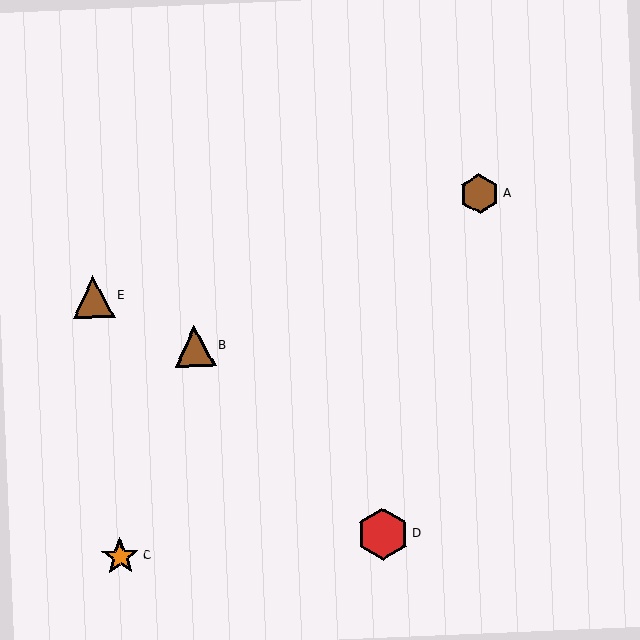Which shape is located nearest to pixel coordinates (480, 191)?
The brown hexagon (labeled A) at (480, 194) is nearest to that location.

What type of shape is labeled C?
Shape C is an orange star.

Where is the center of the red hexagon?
The center of the red hexagon is at (383, 534).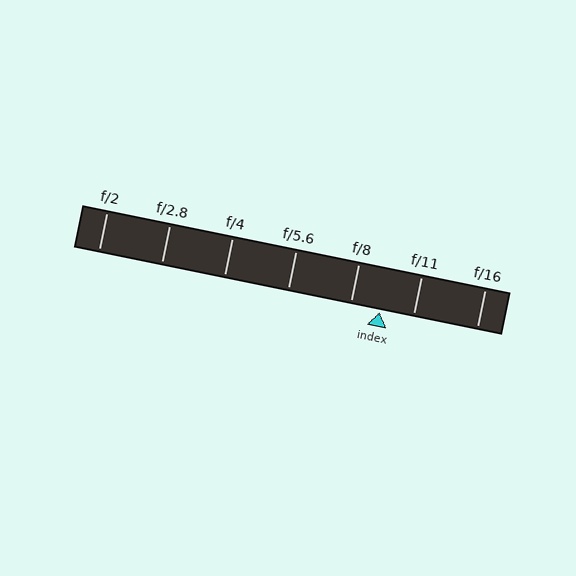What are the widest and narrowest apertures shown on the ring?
The widest aperture shown is f/2 and the narrowest is f/16.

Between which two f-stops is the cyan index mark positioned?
The index mark is between f/8 and f/11.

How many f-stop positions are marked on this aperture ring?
There are 7 f-stop positions marked.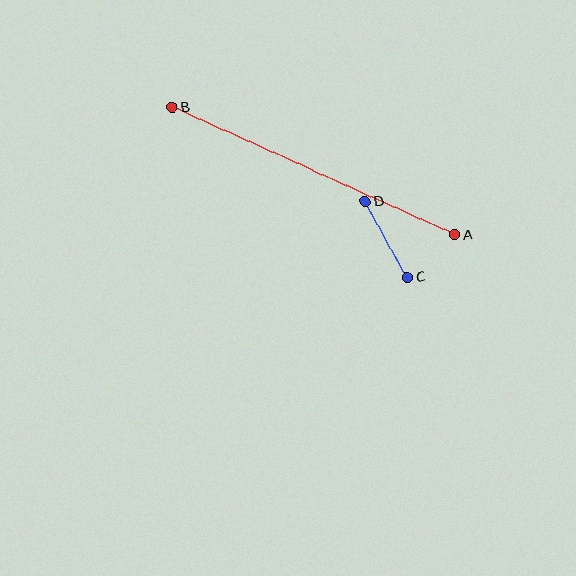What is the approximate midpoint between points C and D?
The midpoint is at approximately (386, 240) pixels.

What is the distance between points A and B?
The distance is approximately 310 pixels.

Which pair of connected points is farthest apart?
Points A and B are farthest apart.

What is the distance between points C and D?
The distance is approximately 87 pixels.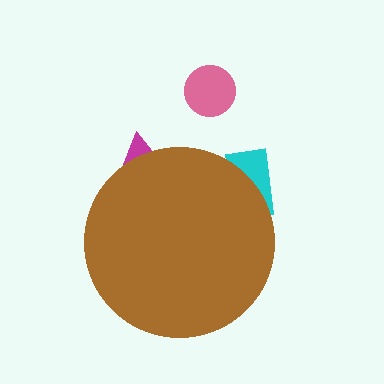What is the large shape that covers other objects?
A brown circle.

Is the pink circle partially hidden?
No, the pink circle is fully visible.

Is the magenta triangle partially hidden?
Yes, the magenta triangle is partially hidden behind the brown circle.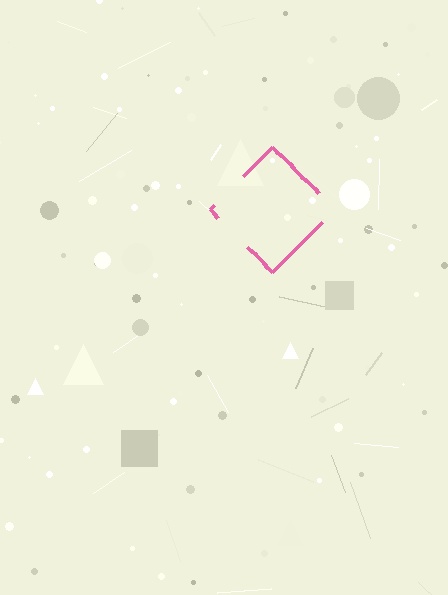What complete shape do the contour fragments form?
The contour fragments form a diamond.